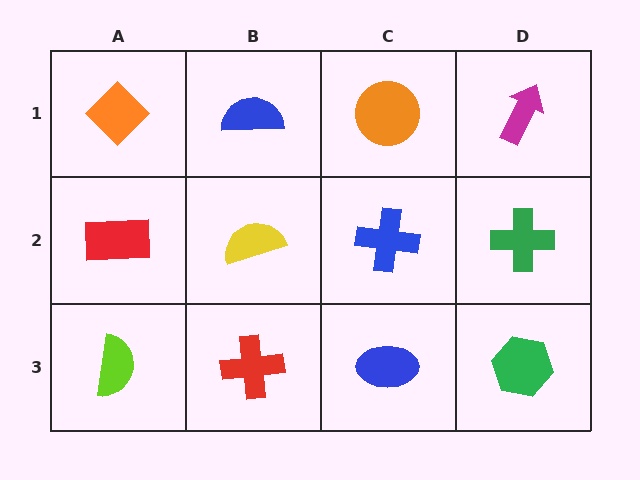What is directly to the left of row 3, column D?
A blue ellipse.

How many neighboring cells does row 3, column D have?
2.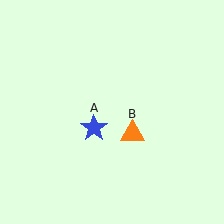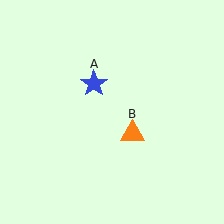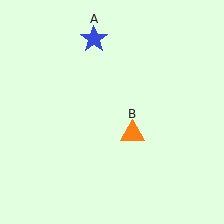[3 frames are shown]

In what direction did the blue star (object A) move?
The blue star (object A) moved up.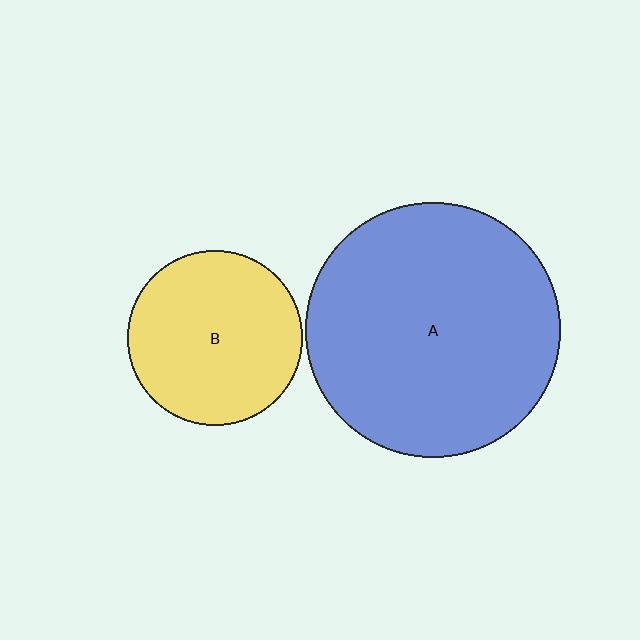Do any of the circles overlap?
No, none of the circles overlap.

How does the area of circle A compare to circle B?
Approximately 2.1 times.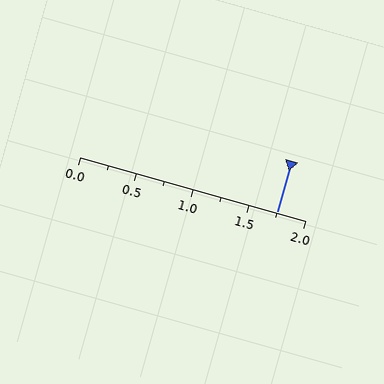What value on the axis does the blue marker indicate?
The marker indicates approximately 1.75.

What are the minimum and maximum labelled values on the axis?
The axis runs from 0.0 to 2.0.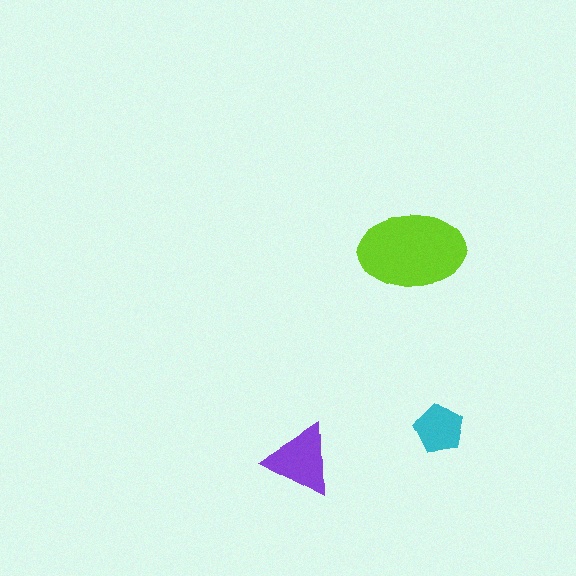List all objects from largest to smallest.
The lime ellipse, the purple triangle, the cyan pentagon.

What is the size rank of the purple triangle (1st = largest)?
2nd.